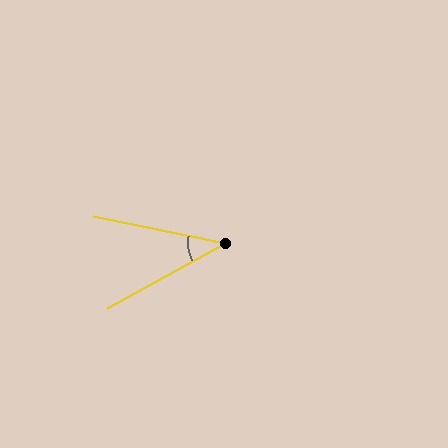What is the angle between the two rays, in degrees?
Approximately 40 degrees.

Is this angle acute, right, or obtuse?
It is acute.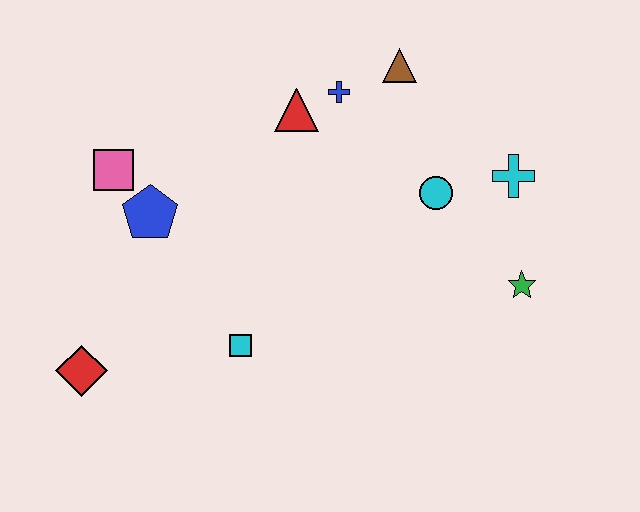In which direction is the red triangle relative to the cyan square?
The red triangle is above the cyan square.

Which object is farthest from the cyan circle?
The red diamond is farthest from the cyan circle.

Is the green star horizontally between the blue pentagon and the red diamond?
No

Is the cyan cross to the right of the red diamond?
Yes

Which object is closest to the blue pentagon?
The pink square is closest to the blue pentagon.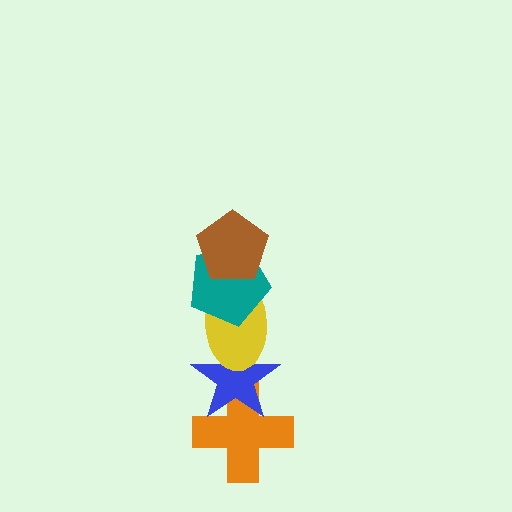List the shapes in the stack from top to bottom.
From top to bottom: the brown pentagon, the teal pentagon, the yellow ellipse, the blue star, the orange cross.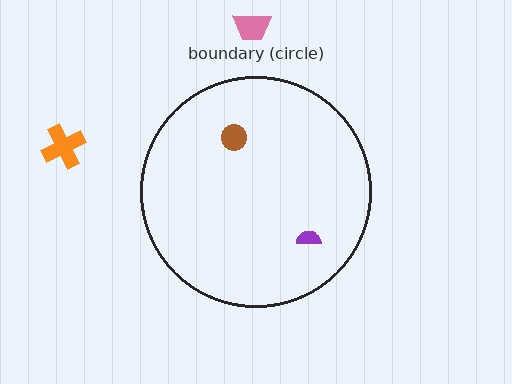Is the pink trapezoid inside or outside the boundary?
Outside.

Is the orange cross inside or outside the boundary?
Outside.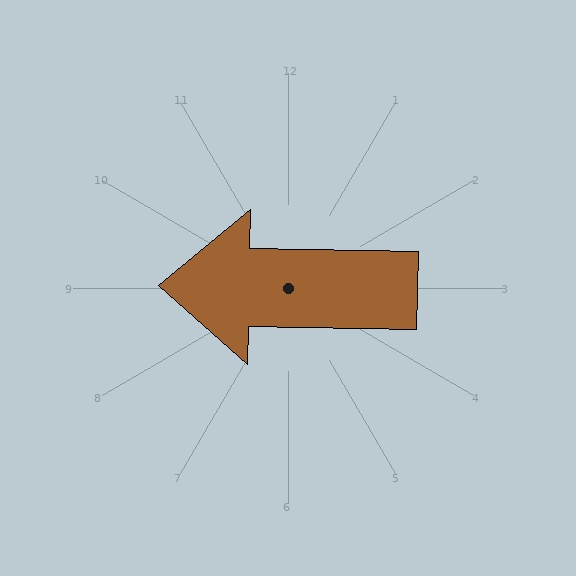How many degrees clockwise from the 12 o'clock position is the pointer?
Approximately 271 degrees.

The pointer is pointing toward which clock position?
Roughly 9 o'clock.